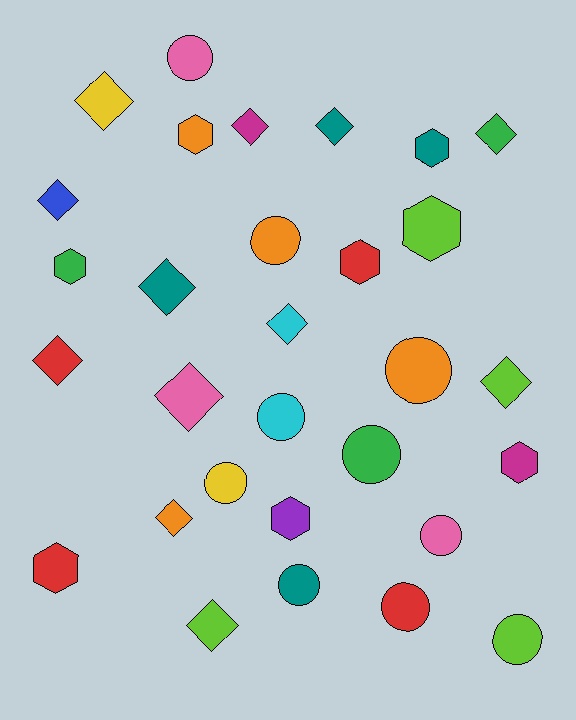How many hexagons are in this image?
There are 8 hexagons.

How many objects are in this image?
There are 30 objects.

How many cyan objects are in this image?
There are 2 cyan objects.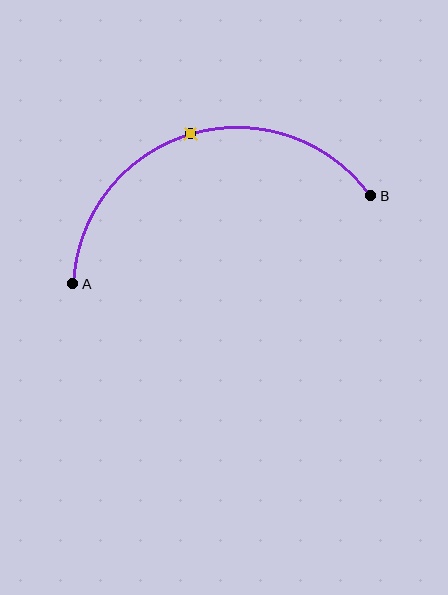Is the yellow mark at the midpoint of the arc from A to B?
Yes. The yellow mark lies on the arc at equal arc-length from both A and B — it is the arc midpoint.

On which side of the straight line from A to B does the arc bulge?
The arc bulges above the straight line connecting A and B.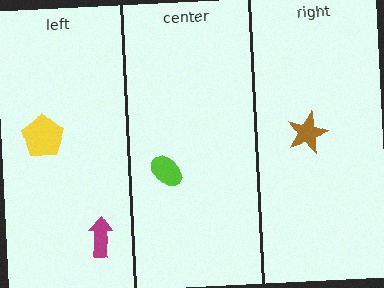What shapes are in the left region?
The magenta arrow, the yellow pentagon.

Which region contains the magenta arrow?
The left region.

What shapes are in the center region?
The lime ellipse.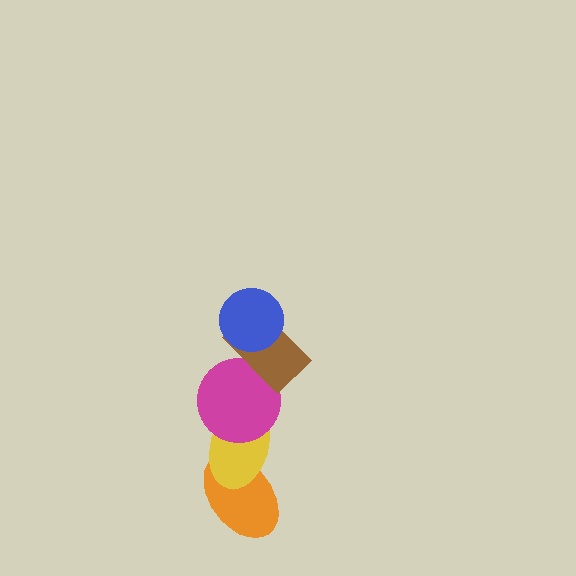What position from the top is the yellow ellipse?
The yellow ellipse is 4th from the top.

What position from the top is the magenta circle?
The magenta circle is 3rd from the top.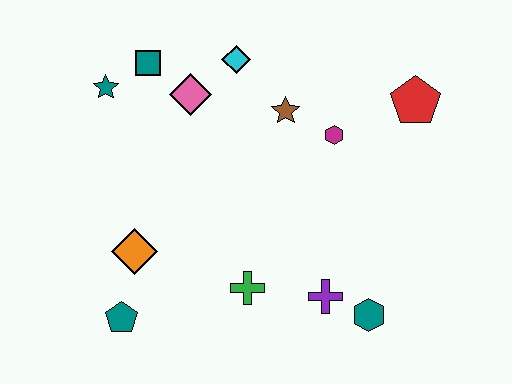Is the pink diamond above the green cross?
Yes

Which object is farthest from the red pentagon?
The teal pentagon is farthest from the red pentagon.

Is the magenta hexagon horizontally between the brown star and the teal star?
No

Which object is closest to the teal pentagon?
The orange diamond is closest to the teal pentagon.